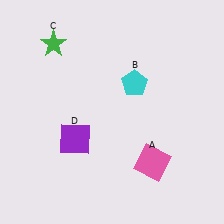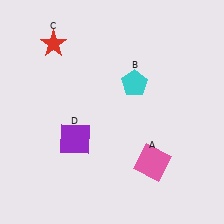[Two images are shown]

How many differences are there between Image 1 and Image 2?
There is 1 difference between the two images.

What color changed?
The star (C) changed from green in Image 1 to red in Image 2.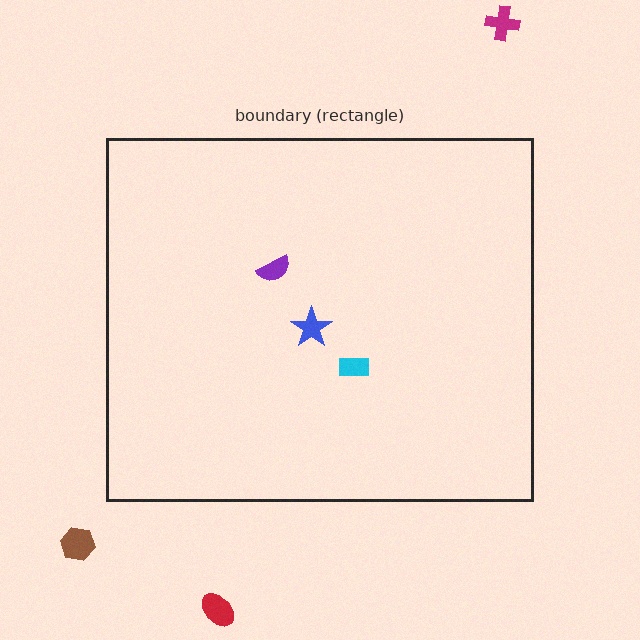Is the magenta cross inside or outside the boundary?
Outside.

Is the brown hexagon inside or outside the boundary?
Outside.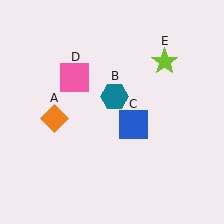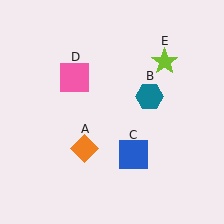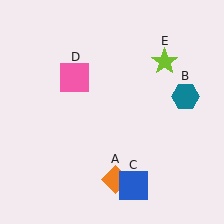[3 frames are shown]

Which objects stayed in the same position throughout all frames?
Pink square (object D) and lime star (object E) remained stationary.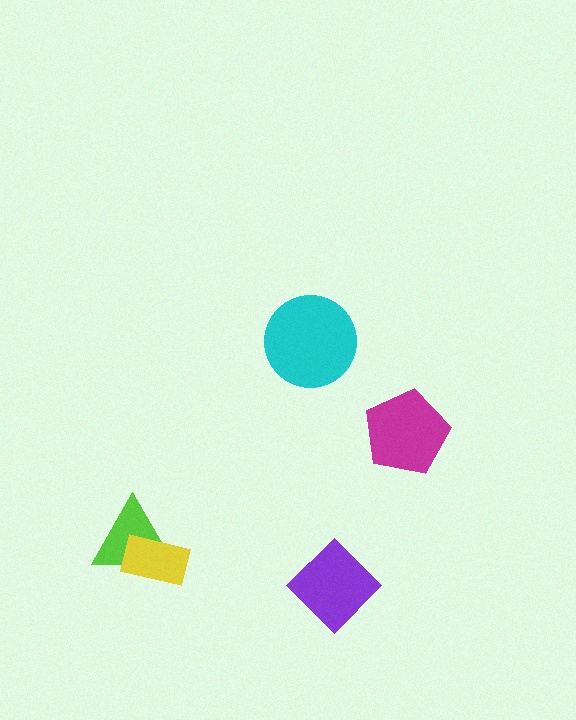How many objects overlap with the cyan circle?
0 objects overlap with the cyan circle.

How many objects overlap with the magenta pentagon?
0 objects overlap with the magenta pentagon.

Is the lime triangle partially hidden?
Yes, it is partially covered by another shape.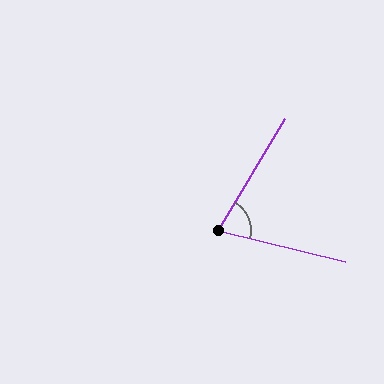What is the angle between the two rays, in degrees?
Approximately 73 degrees.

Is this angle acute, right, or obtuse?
It is acute.